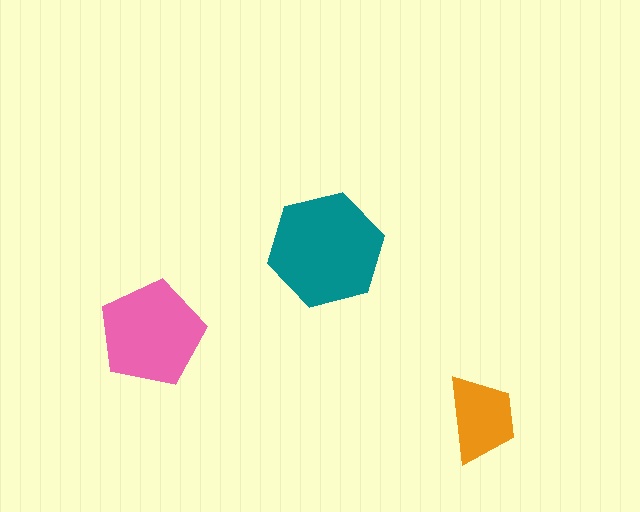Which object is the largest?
The teal hexagon.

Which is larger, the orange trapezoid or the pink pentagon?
The pink pentagon.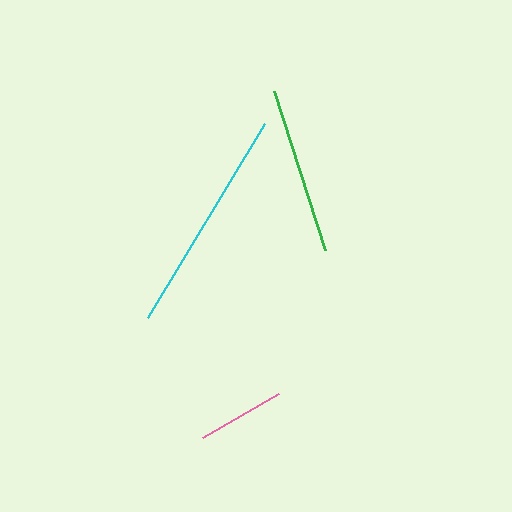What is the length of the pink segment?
The pink segment is approximately 87 pixels long.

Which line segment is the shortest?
The pink line is the shortest at approximately 87 pixels.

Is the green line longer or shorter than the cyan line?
The cyan line is longer than the green line.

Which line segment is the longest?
The cyan line is the longest at approximately 227 pixels.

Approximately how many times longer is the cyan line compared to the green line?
The cyan line is approximately 1.4 times the length of the green line.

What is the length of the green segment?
The green segment is approximately 167 pixels long.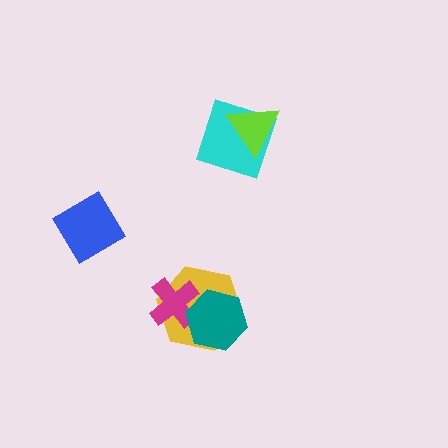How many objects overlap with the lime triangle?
1 object overlaps with the lime triangle.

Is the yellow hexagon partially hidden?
Yes, it is partially covered by another shape.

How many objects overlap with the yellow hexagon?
2 objects overlap with the yellow hexagon.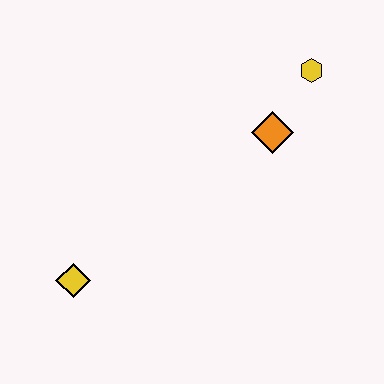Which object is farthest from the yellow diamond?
The yellow hexagon is farthest from the yellow diamond.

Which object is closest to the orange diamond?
The yellow hexagon is closest to the orange diamond.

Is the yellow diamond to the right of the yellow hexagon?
No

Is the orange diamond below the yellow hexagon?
Yes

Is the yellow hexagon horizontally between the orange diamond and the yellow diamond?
No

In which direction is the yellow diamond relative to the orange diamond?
The yellow diamond is to the left of the orange diamond.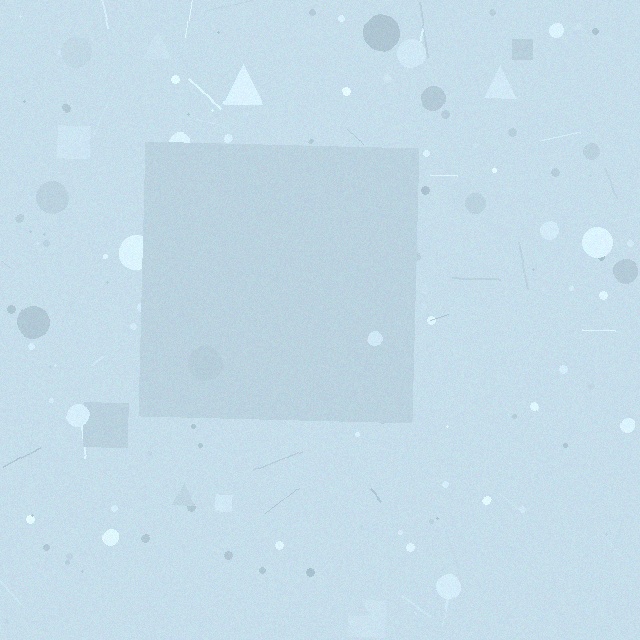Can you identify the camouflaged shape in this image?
The camouflaged shape is a square.